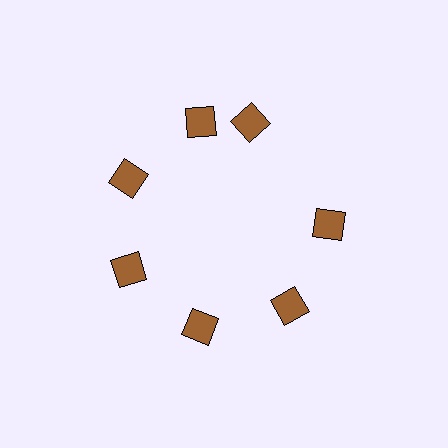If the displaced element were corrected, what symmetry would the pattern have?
It would have 7-fold rotational symmetry — the pattern would map onto itself every 51 degrees.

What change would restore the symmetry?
The symmetry would be restored by rotating it back into even spacing with its neighbors so that all 7 diamonds sit at equal angles and equal distance from the center.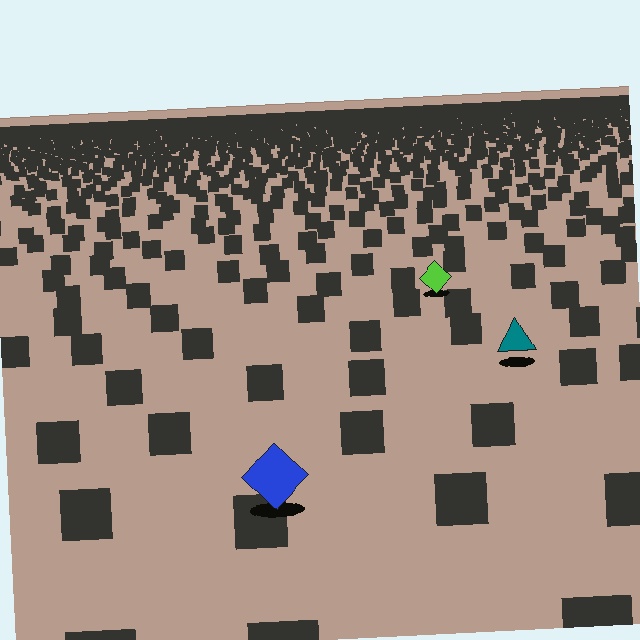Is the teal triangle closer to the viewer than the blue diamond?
No. The blue diamond is closer — you can tell from the texture gradient: the ground texture is coarser near it.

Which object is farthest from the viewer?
The lime diamond is farthest from the viewer. It appears smaller and the ground texture around it is denser.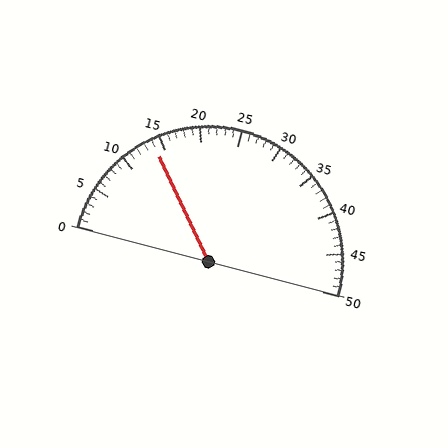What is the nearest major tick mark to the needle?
The nearest major tick mark is 15.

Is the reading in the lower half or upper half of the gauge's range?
The reading is in the lower half of the range (0 to 50).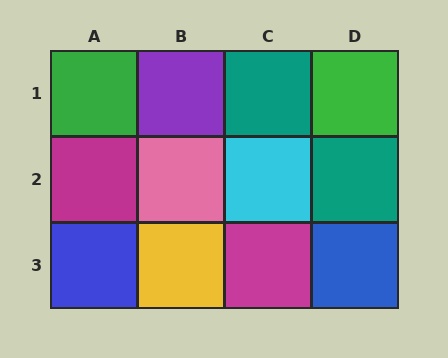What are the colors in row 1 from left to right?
Green, purple, teal, green.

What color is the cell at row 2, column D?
Teal.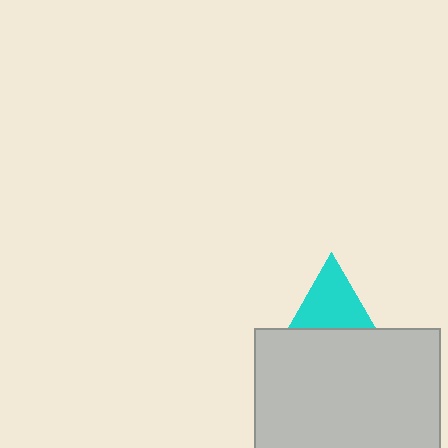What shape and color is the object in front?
The object in front is a light gray rectangle.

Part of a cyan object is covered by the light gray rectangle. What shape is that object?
It is a triangle.